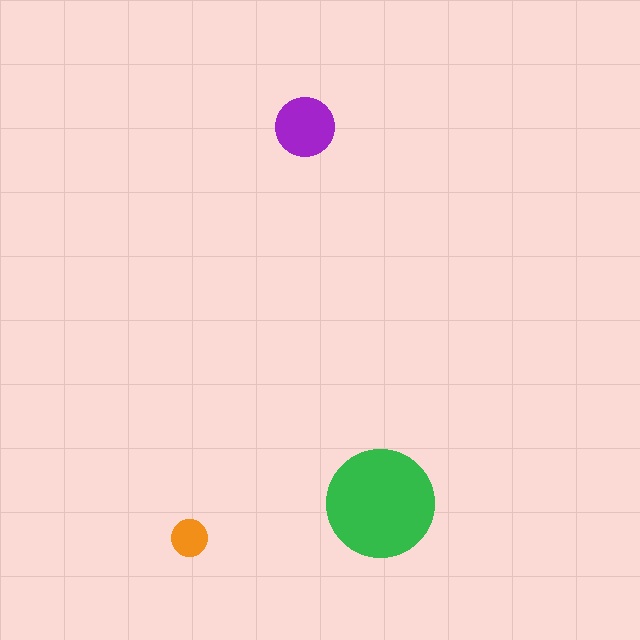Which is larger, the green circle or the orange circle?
The green one.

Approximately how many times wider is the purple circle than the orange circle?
About 1.5 times wider.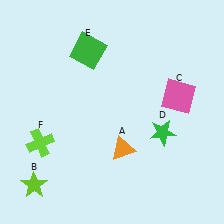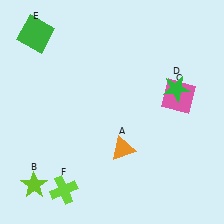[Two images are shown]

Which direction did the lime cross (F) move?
The lime cross (F) moved down.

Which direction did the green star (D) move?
The green star (D) moved up.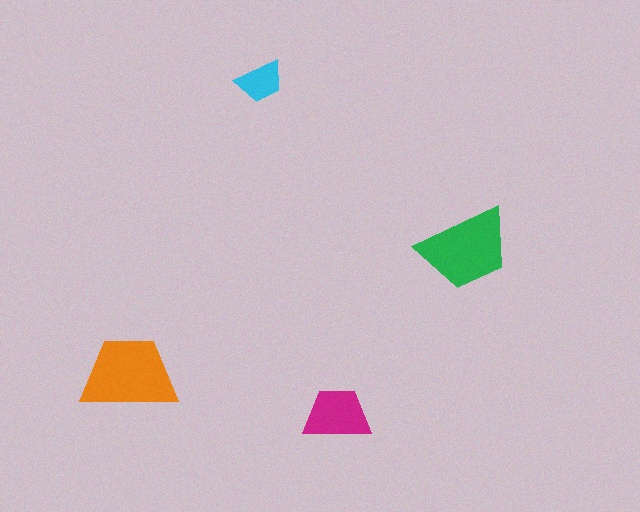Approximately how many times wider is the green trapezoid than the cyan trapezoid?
About 2 times wider.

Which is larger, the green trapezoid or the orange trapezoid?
The orange one.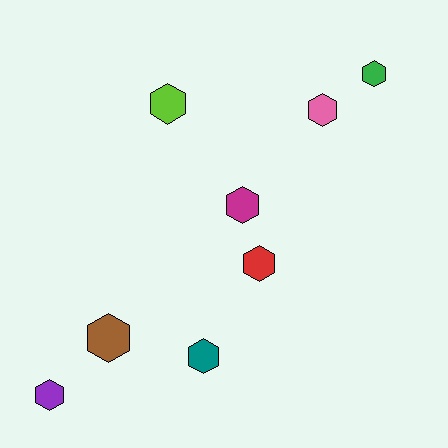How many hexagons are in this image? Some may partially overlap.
There are 8 hexagons.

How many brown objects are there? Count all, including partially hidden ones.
There is 1 brown object.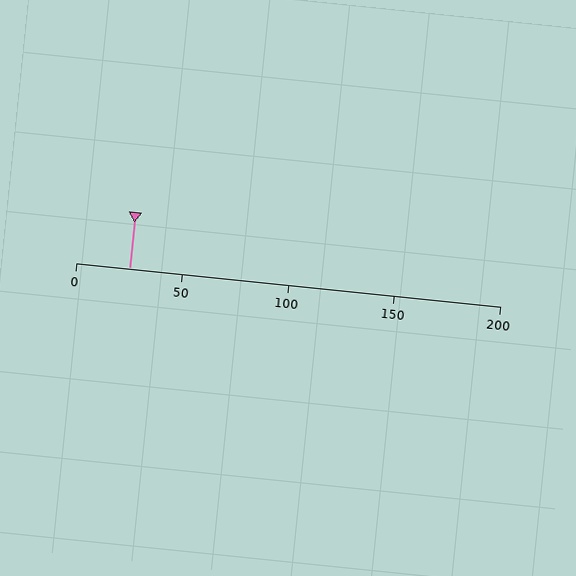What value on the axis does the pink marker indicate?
The marker indicates approximately 25.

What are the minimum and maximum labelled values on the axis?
The axis runs from 0 to 200.